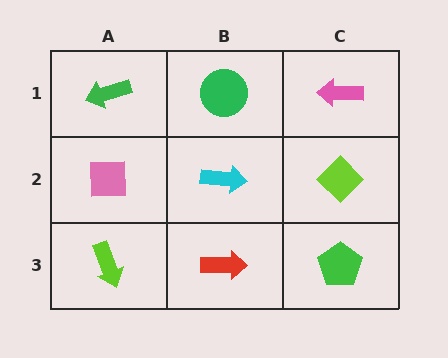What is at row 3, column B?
A red arrow.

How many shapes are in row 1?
3 shapes.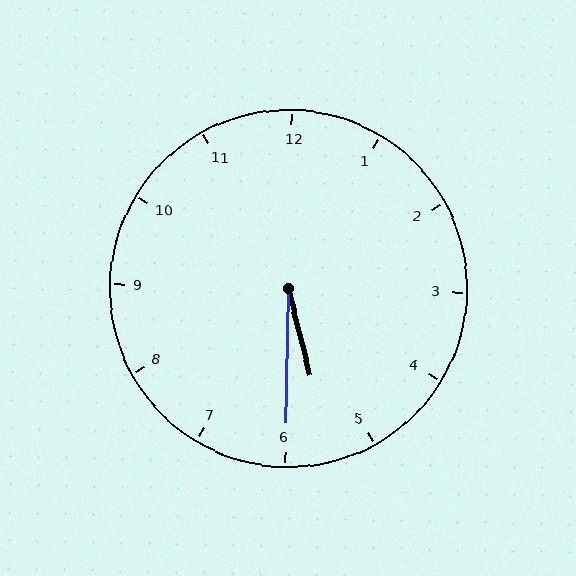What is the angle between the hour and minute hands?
Approximately 15 degrees.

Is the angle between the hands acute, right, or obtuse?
It is acute.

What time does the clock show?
5:30.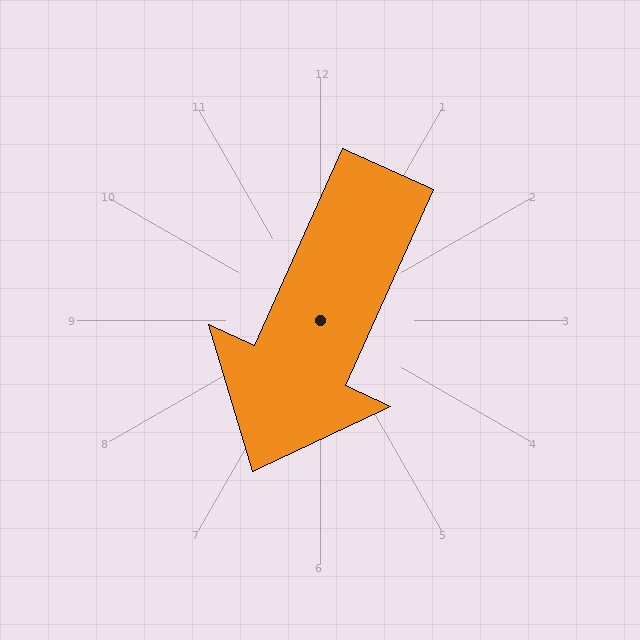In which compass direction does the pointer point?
Southwest.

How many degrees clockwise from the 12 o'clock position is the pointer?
Approximately 204 degrees.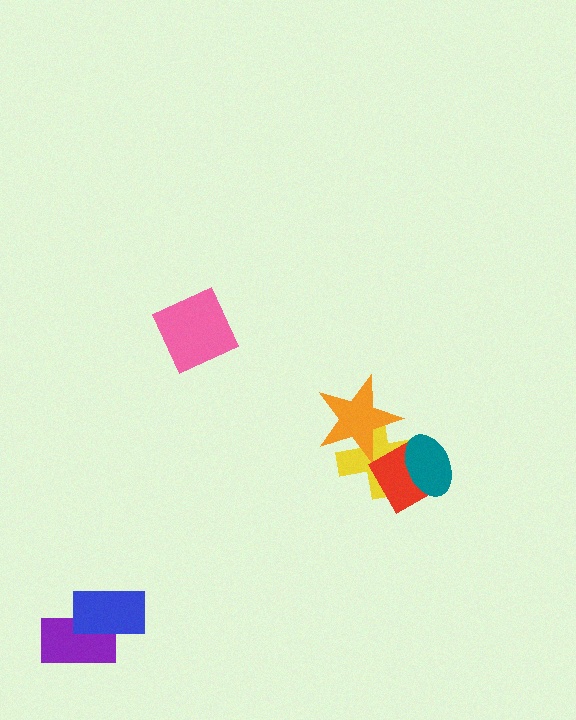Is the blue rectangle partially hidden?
No, no other shape covers it.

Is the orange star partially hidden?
Yes, it is partially covered by another shape.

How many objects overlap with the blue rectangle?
1 object overlaps with the blue rectangle.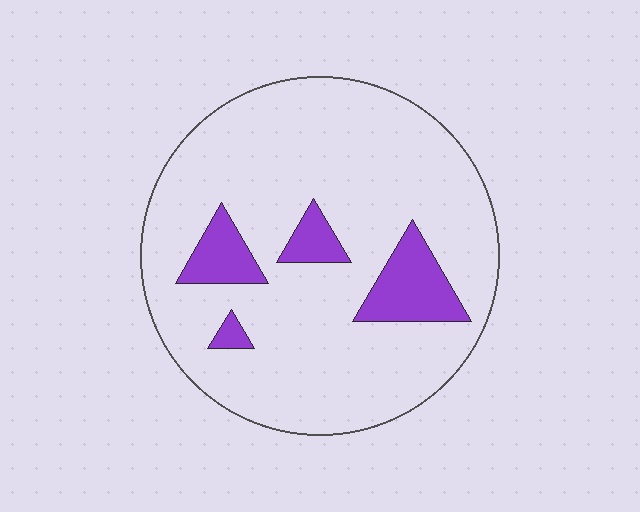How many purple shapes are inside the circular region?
4.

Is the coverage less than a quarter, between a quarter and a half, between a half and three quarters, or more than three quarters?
Less than a quarter.